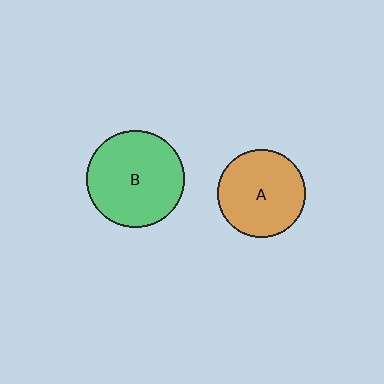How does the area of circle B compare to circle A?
Approximately 1.2 times.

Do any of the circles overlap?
No, none of the circles overlap.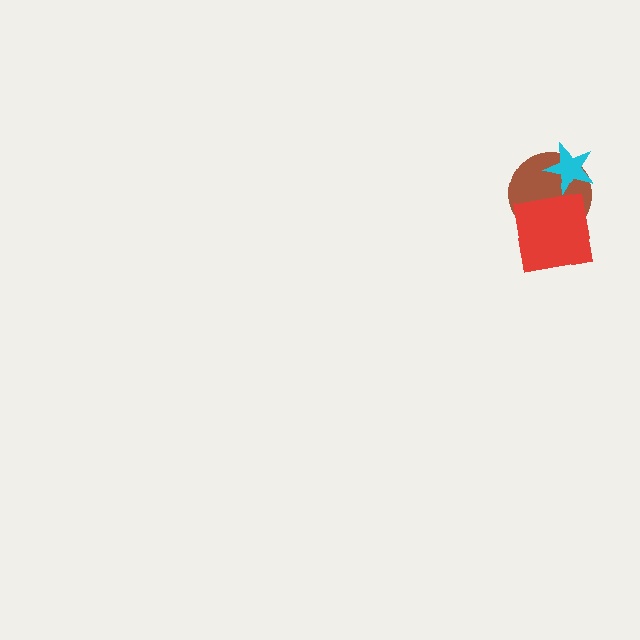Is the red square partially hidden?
No, no other shape covers it.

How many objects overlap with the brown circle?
2 objects overlap with the brown circle.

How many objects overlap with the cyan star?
2 objects overlap with the cyan star.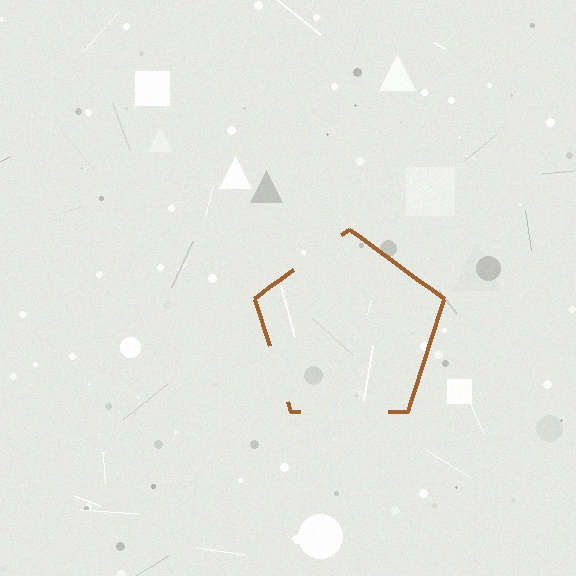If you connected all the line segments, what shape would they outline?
They would outline a pentagon.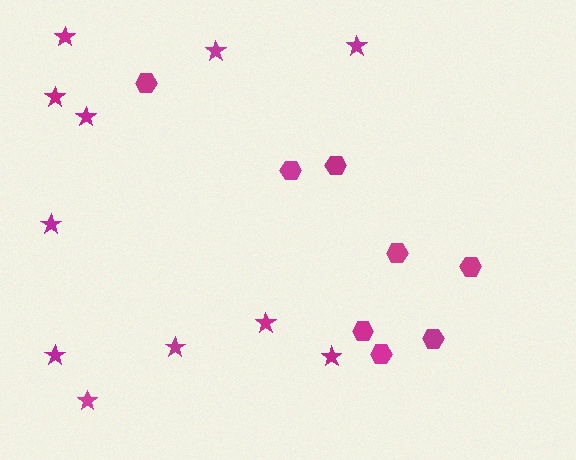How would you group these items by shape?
There are 2 groups: one group of stars (11) and one group of hexagons (8).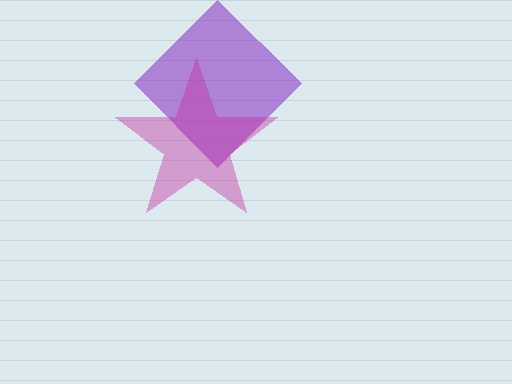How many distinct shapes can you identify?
There are 2 distinct shapes: a purple diamond, a magenta star.